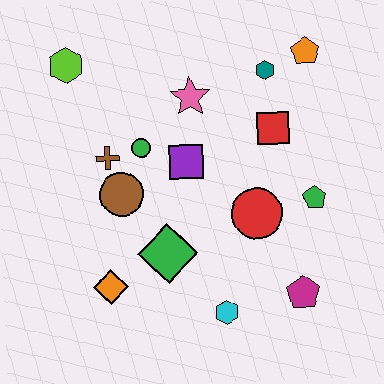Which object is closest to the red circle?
The green pentagon is closest to the red circle.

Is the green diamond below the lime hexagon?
Yes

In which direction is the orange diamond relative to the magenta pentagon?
The orange diamond is to the left of the magenta pentagon.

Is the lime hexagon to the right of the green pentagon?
No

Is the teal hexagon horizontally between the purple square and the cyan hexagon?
No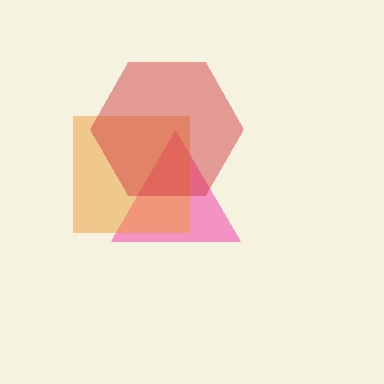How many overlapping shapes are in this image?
There are 3 overlapping shapes in the image.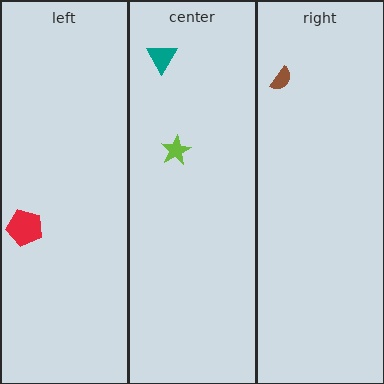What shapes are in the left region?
The red pentagon.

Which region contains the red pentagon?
The left region.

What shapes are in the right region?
The brown semicircle.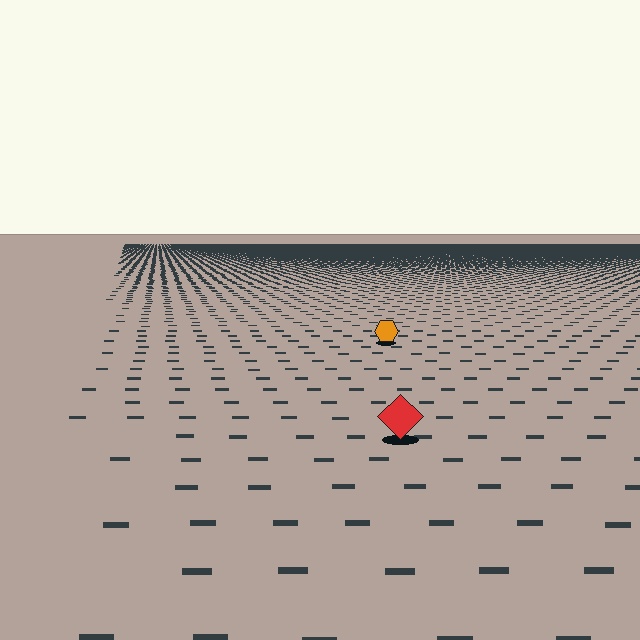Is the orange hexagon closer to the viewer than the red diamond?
No. The red diamond is closer — you can tell from the texture gradient: the ground texture is coarser near it.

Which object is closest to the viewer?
The red diamond is closest. The texture marks near it are larger and more spread out.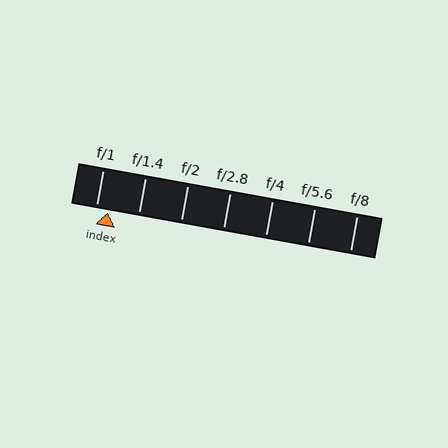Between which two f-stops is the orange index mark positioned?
The index mark is between f/1 and f/1.4.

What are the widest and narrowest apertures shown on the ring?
The widest aperture shown is f/1 and the narrowest is f/8.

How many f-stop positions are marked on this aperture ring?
There are 7 f-stop positions marked.